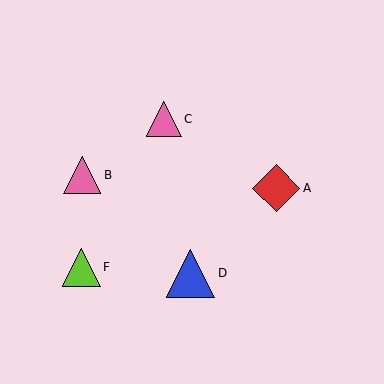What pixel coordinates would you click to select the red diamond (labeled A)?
Click at (276, 188) to select the red diamond A.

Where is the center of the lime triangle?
The center of the lime triangle is at (81, 267).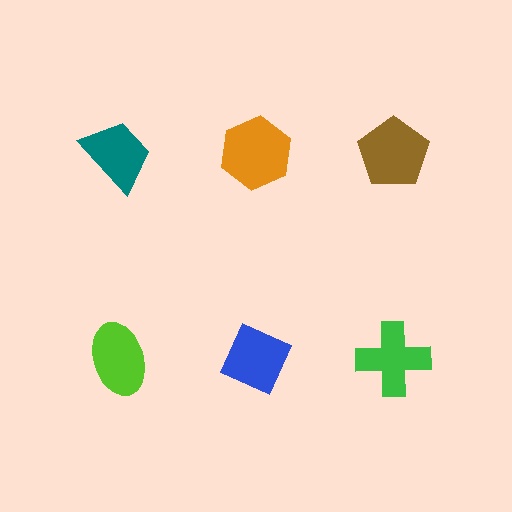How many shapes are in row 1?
3 shapes.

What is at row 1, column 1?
A teal trapezoid.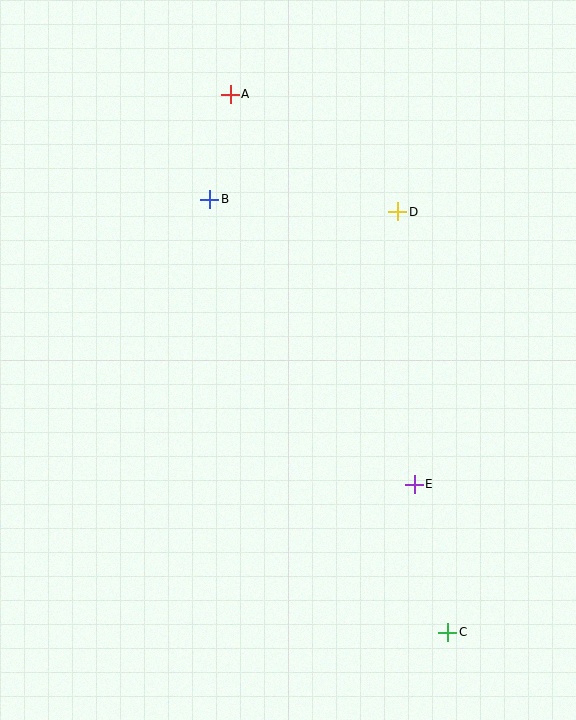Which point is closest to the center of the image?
Point E at (414, 484) is closest to the center.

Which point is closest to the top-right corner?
Point D is closest to the top-right corner.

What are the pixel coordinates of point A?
Point A is at (230, 94).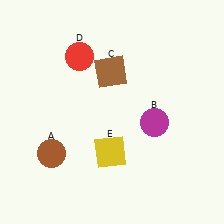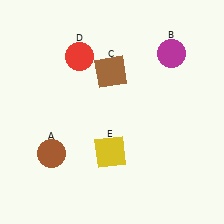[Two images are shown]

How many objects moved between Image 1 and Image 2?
1 object moved between the two images.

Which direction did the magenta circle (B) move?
The magenta circle (B) moved up.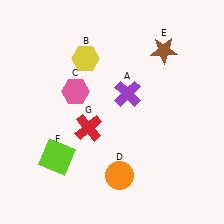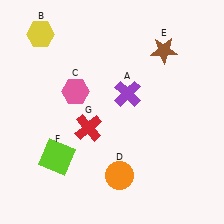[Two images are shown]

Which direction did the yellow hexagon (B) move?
The yellow hexagon (B) moved left.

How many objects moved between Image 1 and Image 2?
1 object moved between the two images.